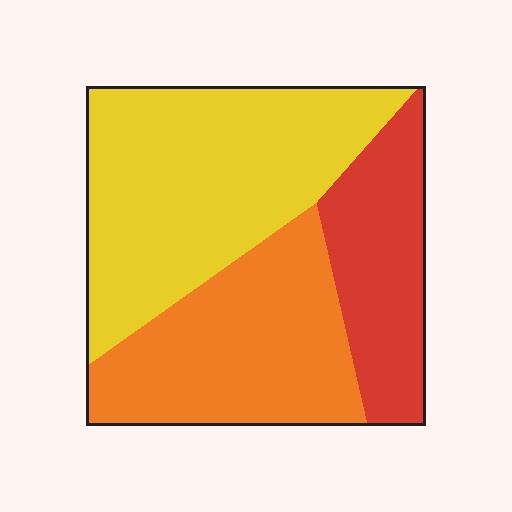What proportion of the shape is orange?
Orange takes up between a quarter and a half of the shape.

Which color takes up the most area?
Yellow, at roughly 45%.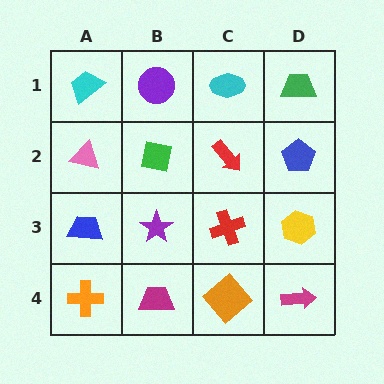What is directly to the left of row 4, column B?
An orange cross.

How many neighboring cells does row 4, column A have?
2.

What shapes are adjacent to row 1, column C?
A red arrow (row 2, column C), a purple circle (row 1, column B), a green trapezoid (row 1, column D).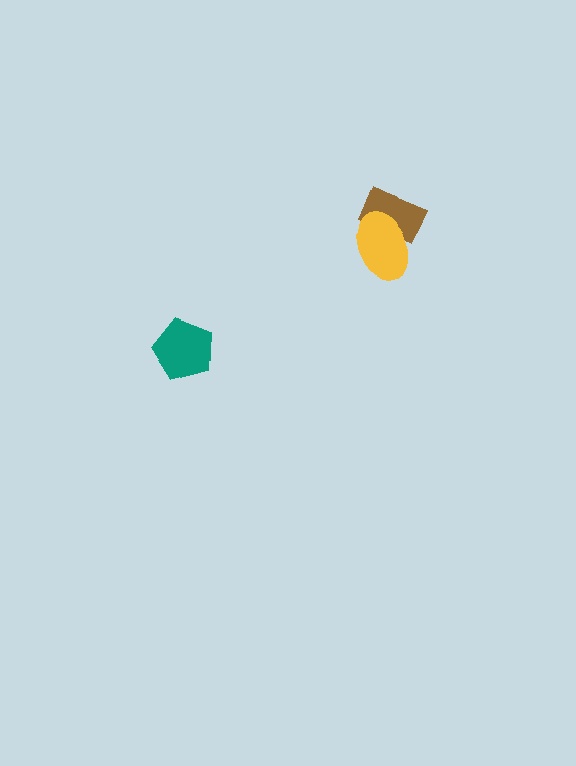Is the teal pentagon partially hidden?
No, no other shape covers it.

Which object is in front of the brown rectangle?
The yellow ellipse is in front of the brown rectangle.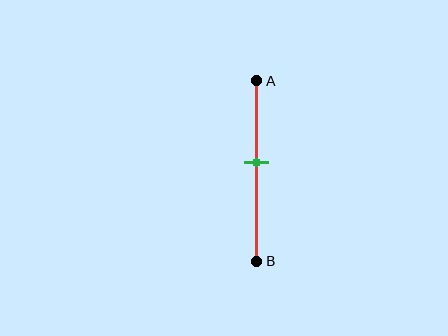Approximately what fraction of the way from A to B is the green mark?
The green mark is approximately 45% of the way from A to B.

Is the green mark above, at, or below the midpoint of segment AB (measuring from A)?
The green mark is above the midpoint of segment AB.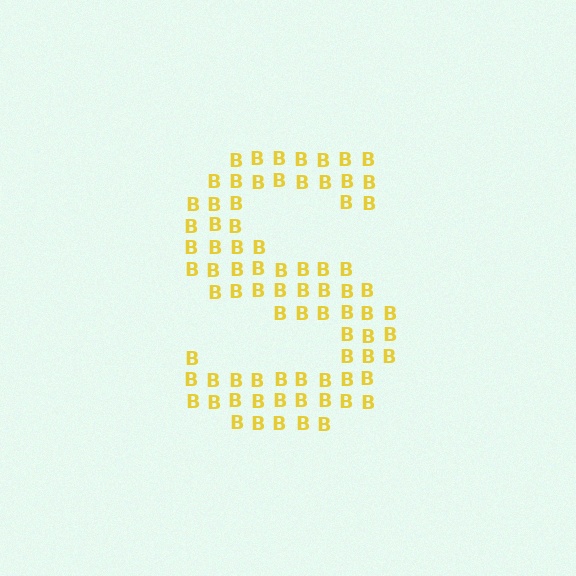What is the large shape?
The large shape is the letter S.